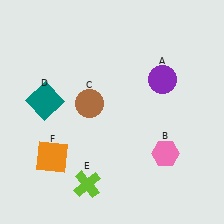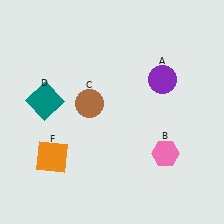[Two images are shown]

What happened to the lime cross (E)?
The lime cross (E) was removed in Image 2. It was in the bottom-left area of Image 1.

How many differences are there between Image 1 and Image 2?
There is 1 difference between the two images.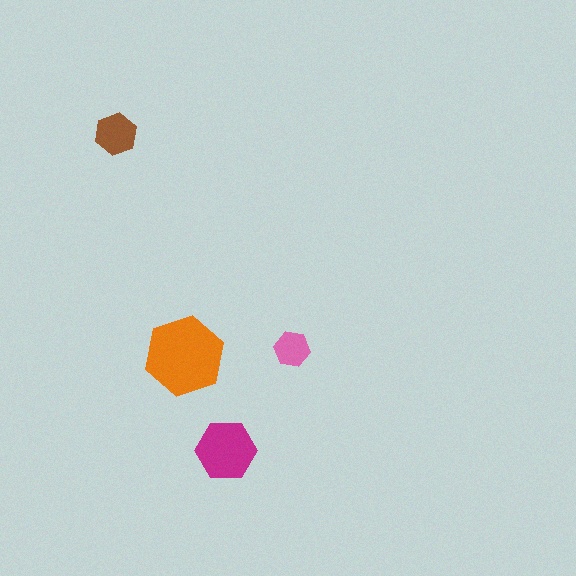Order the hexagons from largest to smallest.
the orange one, the magenta one, the brown one, the pink one.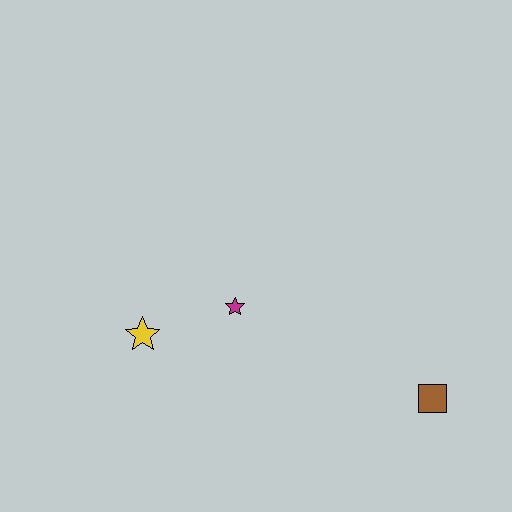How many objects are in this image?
There are 3 objects.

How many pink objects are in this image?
There are no pink objects.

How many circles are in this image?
There are no circles.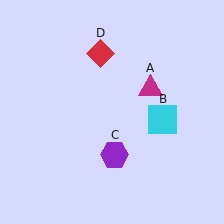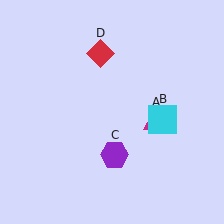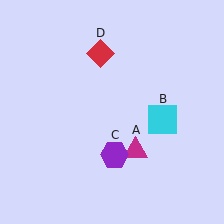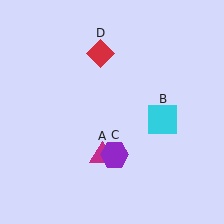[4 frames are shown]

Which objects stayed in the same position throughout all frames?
Cyan square (object B) and purple hexagon (object C) and red diamond (object D) remained stationary.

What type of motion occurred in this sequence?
The magenta triangle (object A) rotated clockwise around the center of the scene.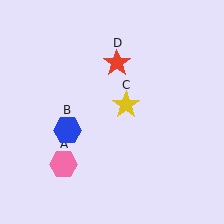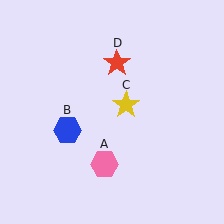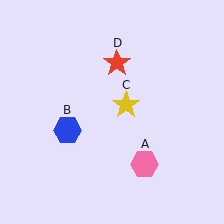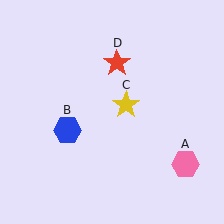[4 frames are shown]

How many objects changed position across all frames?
1 object changed position: pink hexagon (object A).